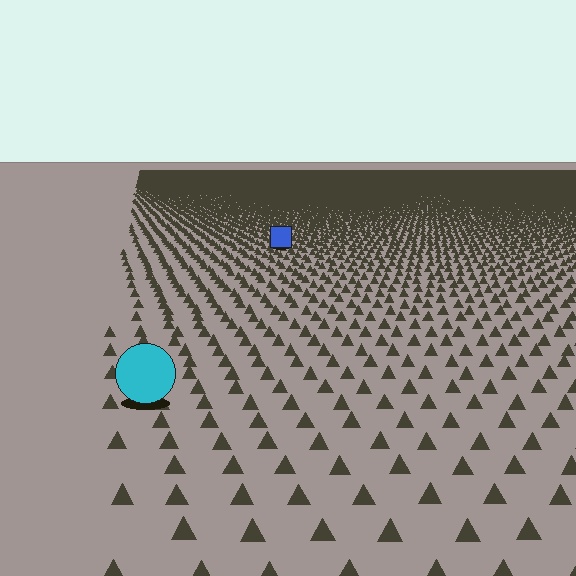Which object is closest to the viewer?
The cyan circle is closest. The texture marks near it are larger and more spread out.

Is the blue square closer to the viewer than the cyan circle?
No. The cyan circle is closer — you can tell from the texture gradient: the ground texture is coarser near it.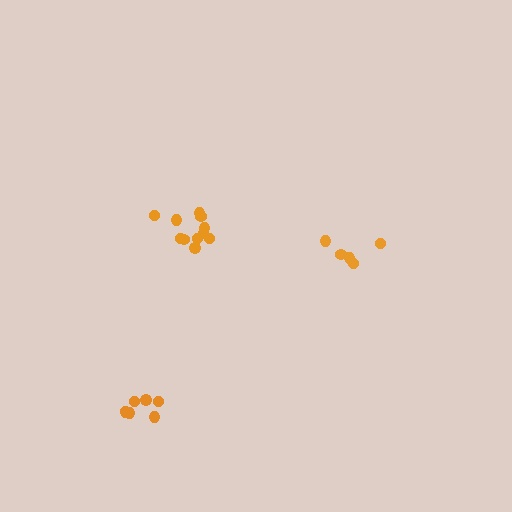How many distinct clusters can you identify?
There are 3 distinct clusters.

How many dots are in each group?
Group 1: 11 dots, Group 2: 5 dots, Group 3: 7 dots (23 total).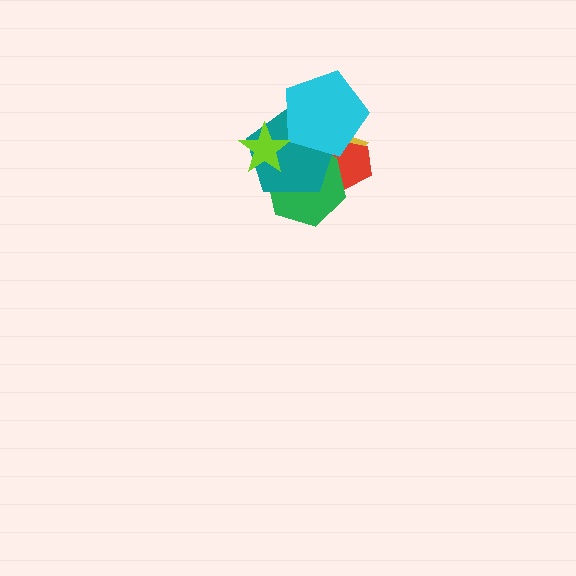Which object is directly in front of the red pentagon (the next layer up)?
The green hexagon is directly in front of the red pentagon.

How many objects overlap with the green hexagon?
5 objects overlap with the green hexagon.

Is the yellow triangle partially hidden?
Yes, it is partially covered by another shape.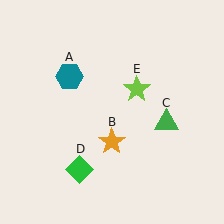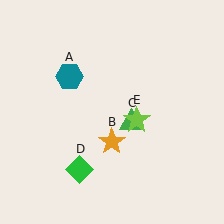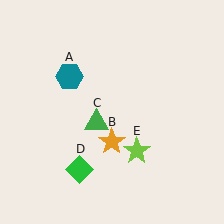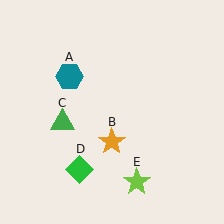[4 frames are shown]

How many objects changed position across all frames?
2 objects changed position: green triangle (object C), lime star (object E).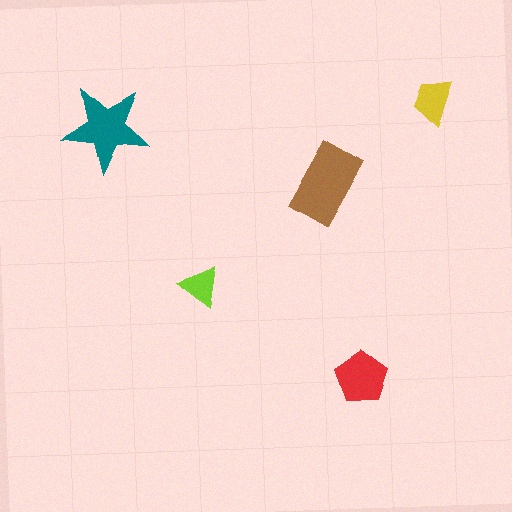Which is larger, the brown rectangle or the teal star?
The brown rectangle.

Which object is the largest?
The brown rectangle.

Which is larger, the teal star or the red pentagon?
The teal star.